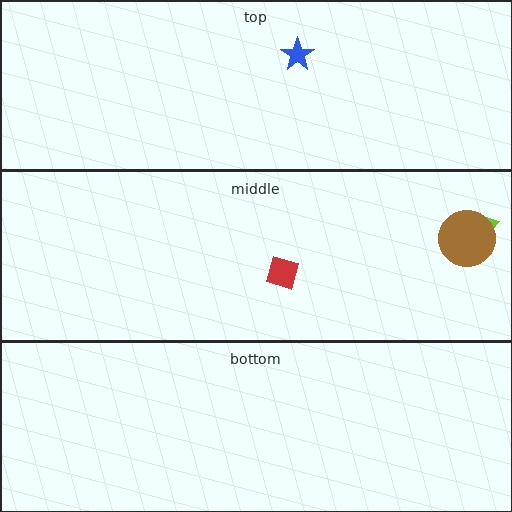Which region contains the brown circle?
The middle region.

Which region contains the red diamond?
The middle region.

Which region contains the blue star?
The top region.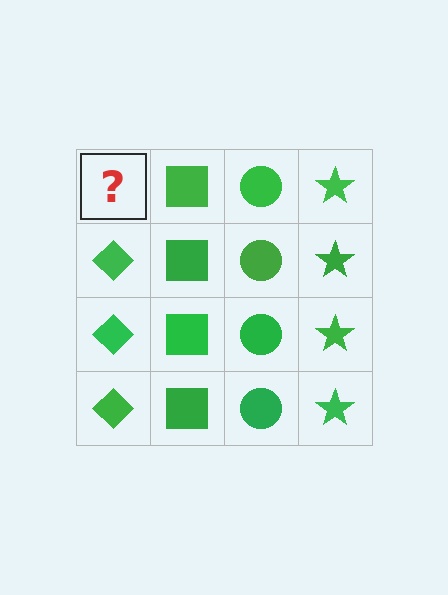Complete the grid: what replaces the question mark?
The question mark should be replaced with a green diamond.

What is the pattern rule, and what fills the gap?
The rule is that each column has a consistent shape. The gap should be filled with a green diamond.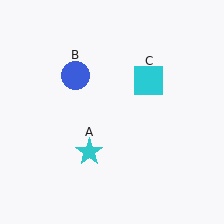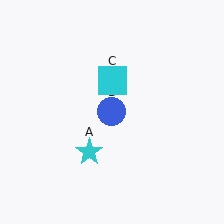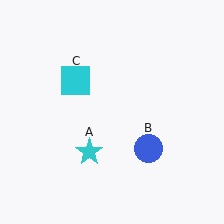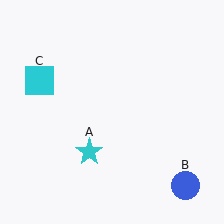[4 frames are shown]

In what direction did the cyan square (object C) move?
The cyan square (object C) moved left.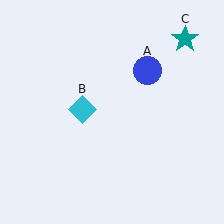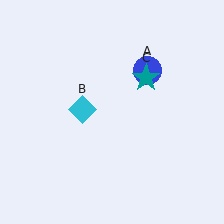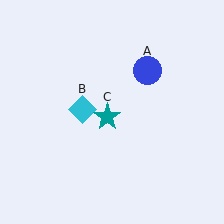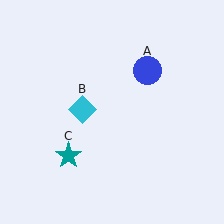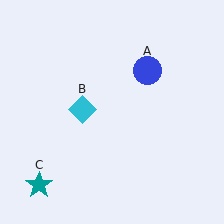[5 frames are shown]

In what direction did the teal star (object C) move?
The teal star (object C) moved down and to the left.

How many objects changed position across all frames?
1 object changed position: teal star (object C).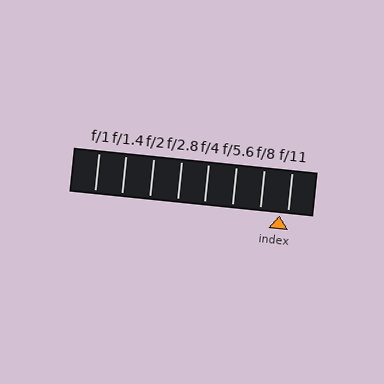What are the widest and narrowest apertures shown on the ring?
The widest aperture shown is f/1 and the narrowest is f/11.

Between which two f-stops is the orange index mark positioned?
The index mark is between f/8 and f/11.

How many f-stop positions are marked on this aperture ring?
There are 8 f-stop positions marked.